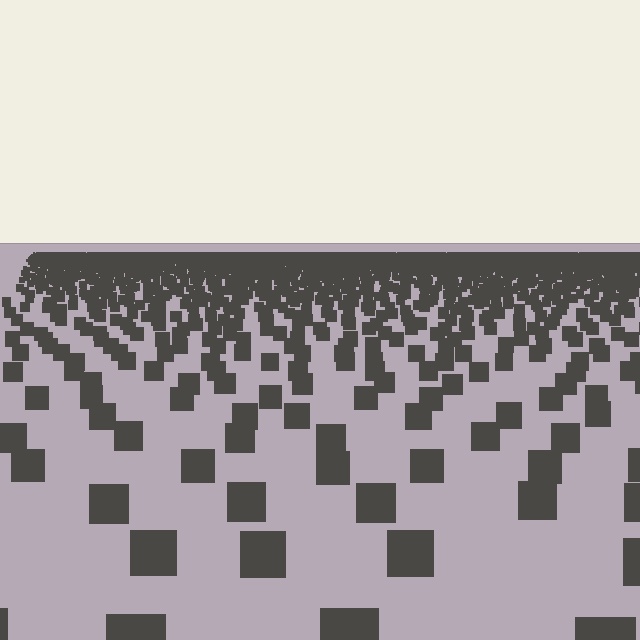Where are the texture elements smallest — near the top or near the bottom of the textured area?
Near the top.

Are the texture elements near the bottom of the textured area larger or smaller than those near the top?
Larger. Near the bottom, elements are closer to the viewer and appear at a bigger on-screen size.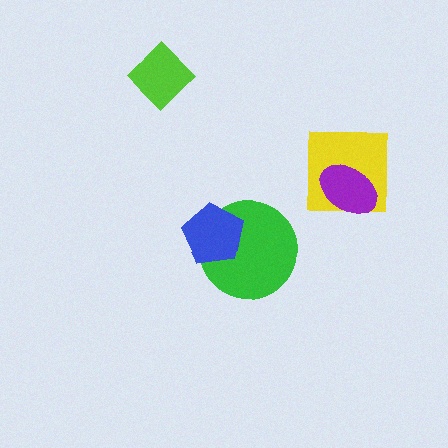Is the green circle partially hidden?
Yes, it is partially covered by another shape.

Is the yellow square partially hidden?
Yes, it is partially covered by another shape.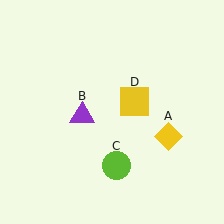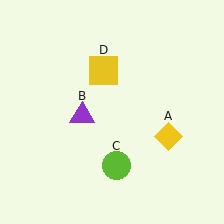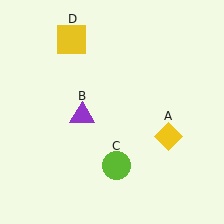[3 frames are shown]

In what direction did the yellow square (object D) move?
The yellow square (object D) moved up and to the left.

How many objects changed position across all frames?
1 object changed position: yellow square (object D).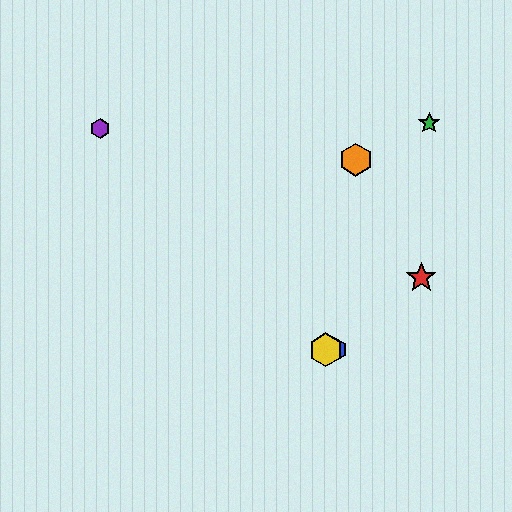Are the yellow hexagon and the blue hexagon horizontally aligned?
Yes, both are at y≈350.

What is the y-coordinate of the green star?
The green star is at y≈123.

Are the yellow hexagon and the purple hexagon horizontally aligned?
No, the yellow hexagon is at y≈350 and the purple hexagon is at y≈128.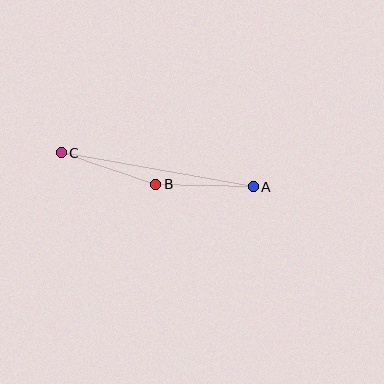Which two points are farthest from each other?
Points A and C are farthest from each other.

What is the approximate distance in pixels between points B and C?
The distance between B and C is approximately 100 pixels.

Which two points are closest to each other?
Points A and B are closest to each other.